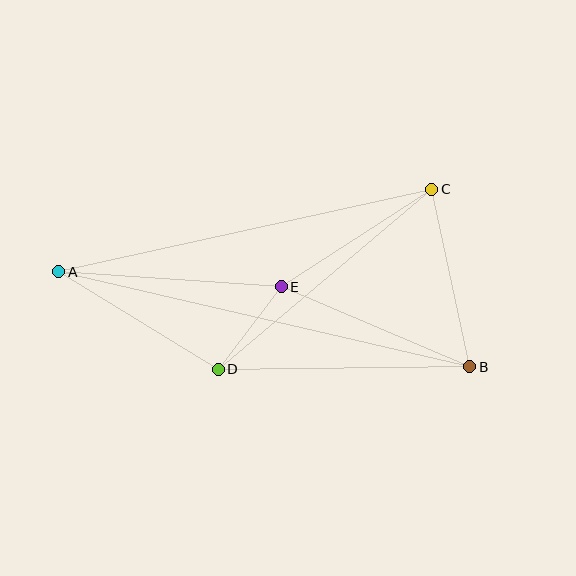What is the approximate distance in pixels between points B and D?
The distance between B and D is approximately 251 pixels.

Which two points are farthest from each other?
Points A and B are farthest from each other.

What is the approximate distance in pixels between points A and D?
The distance between A and D is approximately 187 pixels.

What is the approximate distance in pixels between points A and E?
The distance between A and E is approximately 223 pixels.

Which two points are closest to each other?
Points D and E are closest to each other.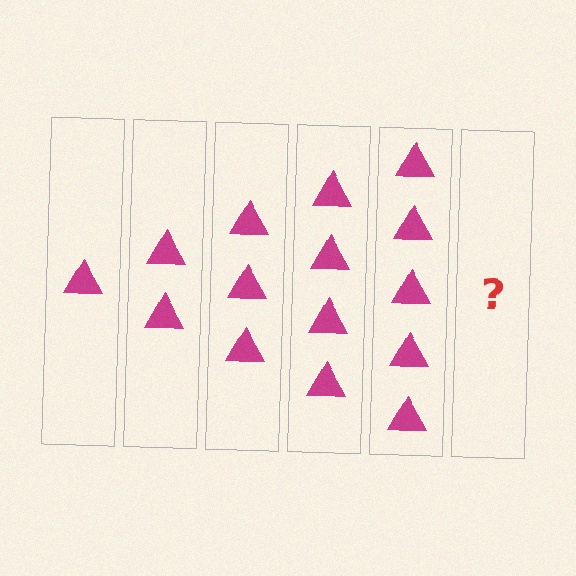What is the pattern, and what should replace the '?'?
The pattern is that each step adds one more triangle. The '?' should be 6 triangles.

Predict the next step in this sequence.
The next step is 6 triangles.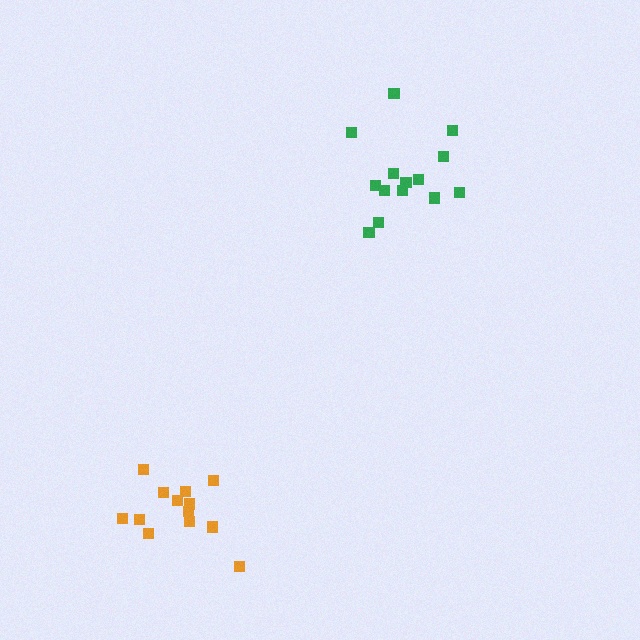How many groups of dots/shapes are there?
There are 2 groups.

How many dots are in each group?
Group 1: 14 dots, Group 2: 13 dots (27 total).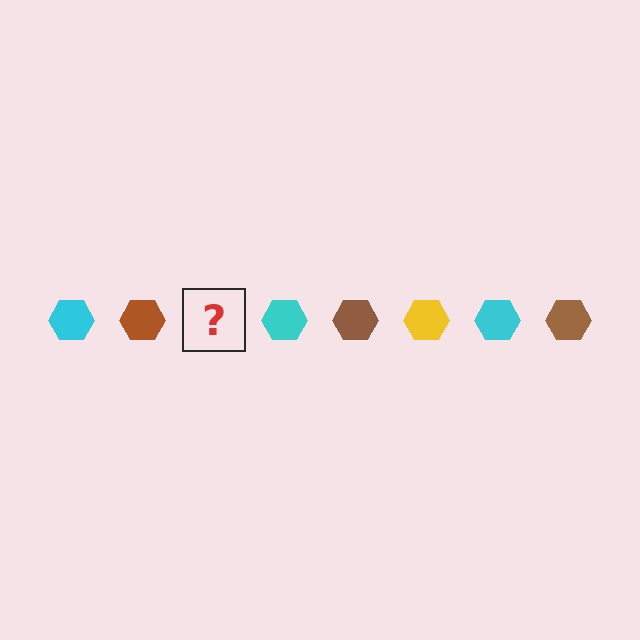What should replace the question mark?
The question mark should be replaced with a yellow hexagon.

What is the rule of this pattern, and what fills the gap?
The rule is that the pattern cycles through cyan, brown, yellow hexagons. The gap should be filled with a yellow hexagon.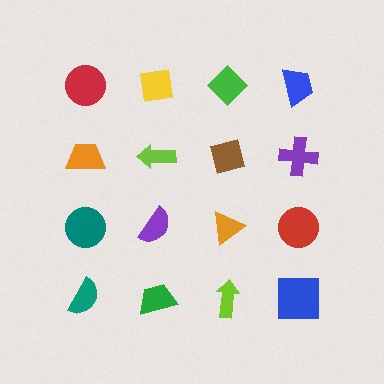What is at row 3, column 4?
A red circle.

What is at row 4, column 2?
A green trapezoid.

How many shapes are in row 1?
4 shapes.